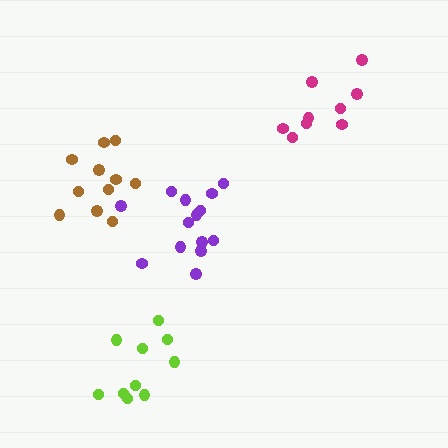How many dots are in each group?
Group 1: 11 dots, Group 2: 14 dots, Group 3: 9 dots, Group 4: 10 dots (44 total).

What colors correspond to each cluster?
The clusters are colored: brown, purple, magenta, lime.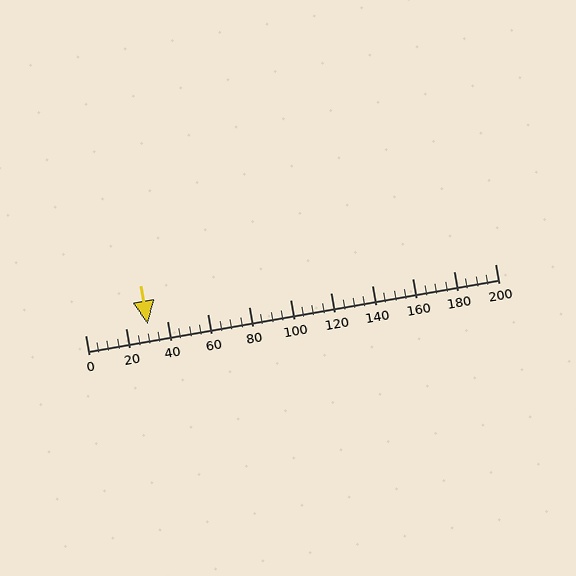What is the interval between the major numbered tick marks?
The major tick marks are spaced 20 units apart.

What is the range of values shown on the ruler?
The ruler shows values from 0 to 200.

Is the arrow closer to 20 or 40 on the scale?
The arrow is closer to 40.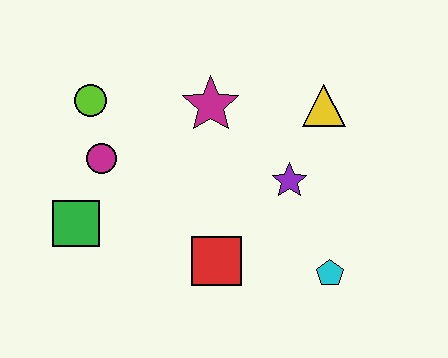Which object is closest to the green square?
The magenta circle is closest to the green square.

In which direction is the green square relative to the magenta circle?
The green square is below the magenta circle.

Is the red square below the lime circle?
Yes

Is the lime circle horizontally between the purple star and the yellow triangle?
No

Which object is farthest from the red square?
The lime circle is farthest from the red square.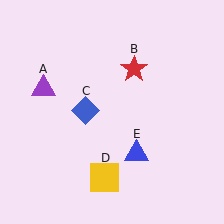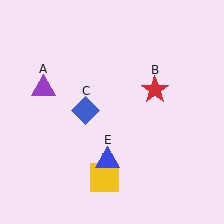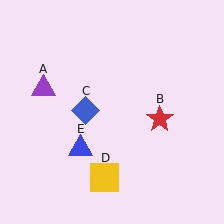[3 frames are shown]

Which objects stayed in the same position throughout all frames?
Purple triangle (object A) and blue diamond (object C) and yellow square (object D) remained stationary.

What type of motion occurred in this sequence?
The red star (object B), blue triangle (object E) rotated clockwise around the center of the scene.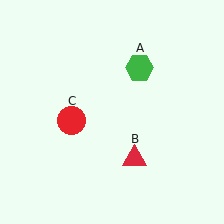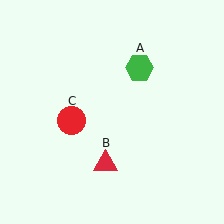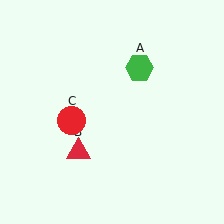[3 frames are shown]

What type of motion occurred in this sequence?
The red triangle (object B) rotated clockwise around the center of the scene.